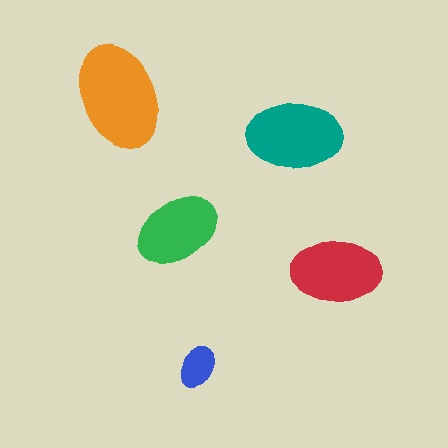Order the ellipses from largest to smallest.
the orange one, the teal one, the red one, the green one, the blue one.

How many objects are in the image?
There are 5 objects in the image.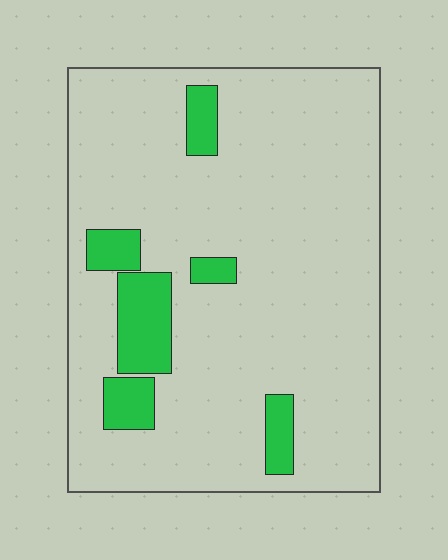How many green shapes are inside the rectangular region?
6.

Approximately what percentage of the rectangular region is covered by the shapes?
Approximately 10%.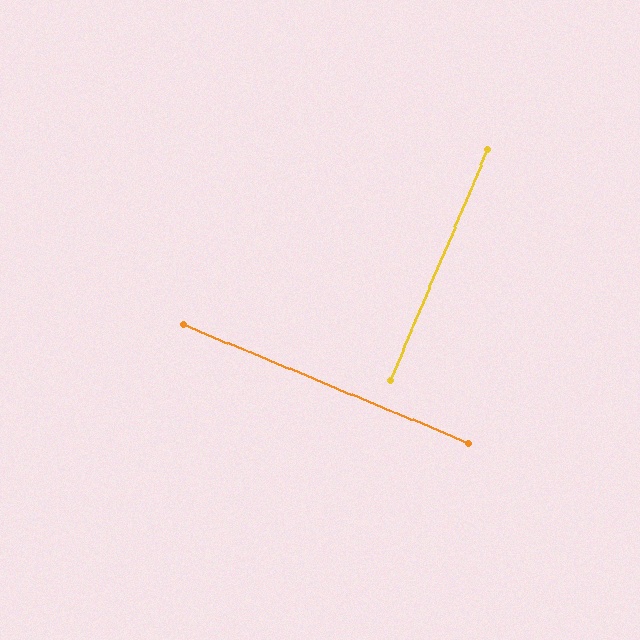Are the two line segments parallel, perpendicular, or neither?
Perpendicular — they meet at approximately 90°.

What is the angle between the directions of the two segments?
Approximately 90 degrees.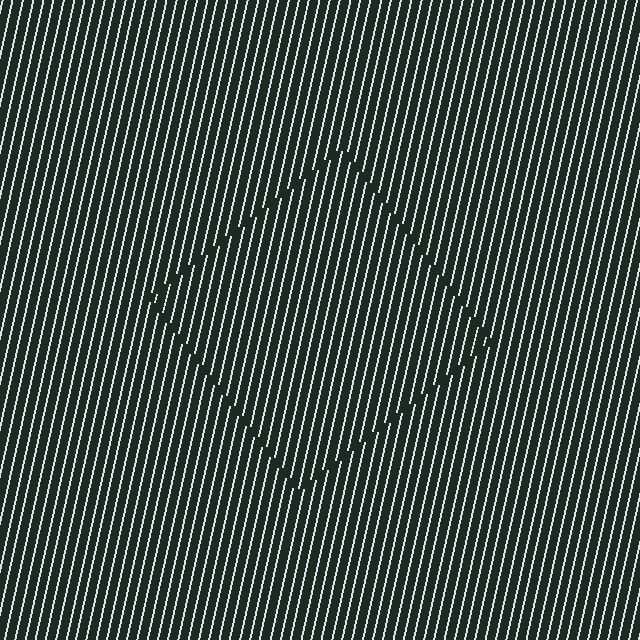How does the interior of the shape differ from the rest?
The interior of the shape contains the same grating, shifted by half a period — the contour is defined by the phase discontinuity where line-ends from the inner and outer gratings abut.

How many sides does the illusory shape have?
4 sides — the line-ends trace a square.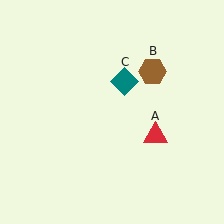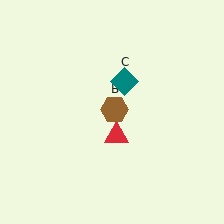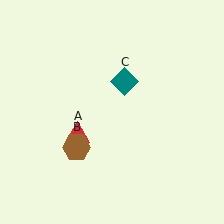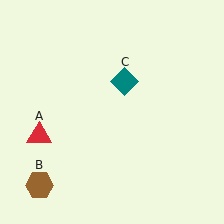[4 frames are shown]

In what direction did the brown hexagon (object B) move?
The brown hexagon (object B) moved down and to the left.